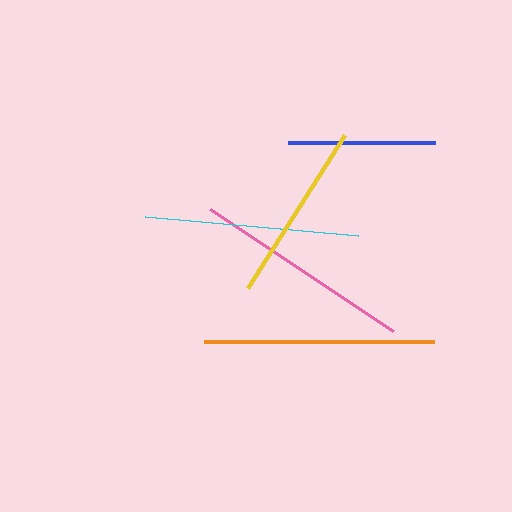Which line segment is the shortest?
The blue line is the shortest at approximately 147 pixels.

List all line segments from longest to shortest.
From longest to shortest: orange, pink, cyan, yellow, blue.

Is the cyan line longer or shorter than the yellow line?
The cyan line is longer than the yellow line.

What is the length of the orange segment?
The orange segment is approximately 230 pixels long.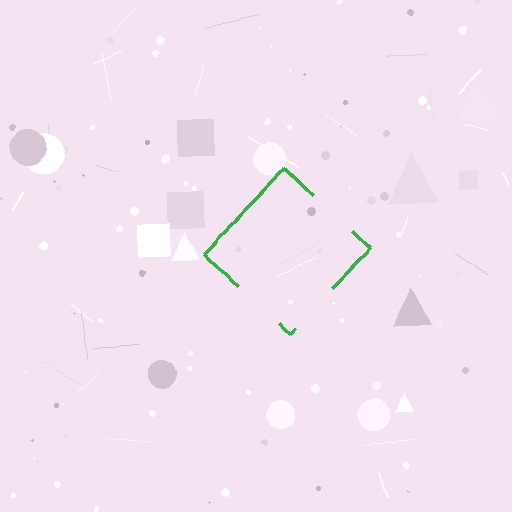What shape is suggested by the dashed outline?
The dashed outline suggests a diamond.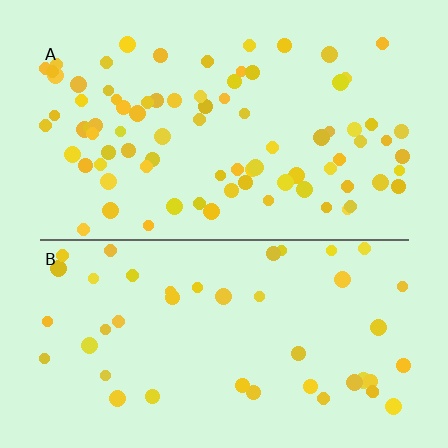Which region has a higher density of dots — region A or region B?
A (the top).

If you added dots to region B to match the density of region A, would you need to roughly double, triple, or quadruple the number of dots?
Approximately double.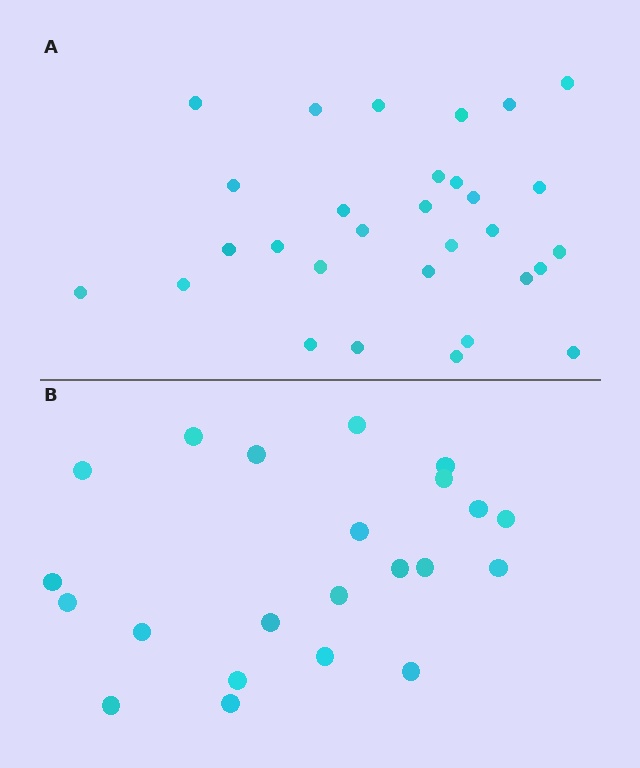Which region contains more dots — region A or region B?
Region A (the top region) has more dots.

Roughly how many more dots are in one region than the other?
Region A has roughly 8 or so more dots than region B.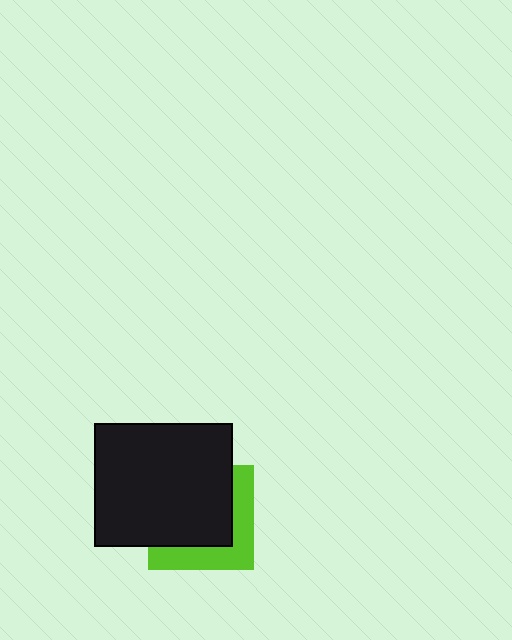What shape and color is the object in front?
The object in front is a black rectangle.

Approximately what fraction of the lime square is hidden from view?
Roughly 64% of the lime square is hidden behind the black rectangle.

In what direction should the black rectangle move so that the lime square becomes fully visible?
The black rectangle should move toward the upper-left. That is the shortest direction to clear the overlap and leave the lime square fully visible.